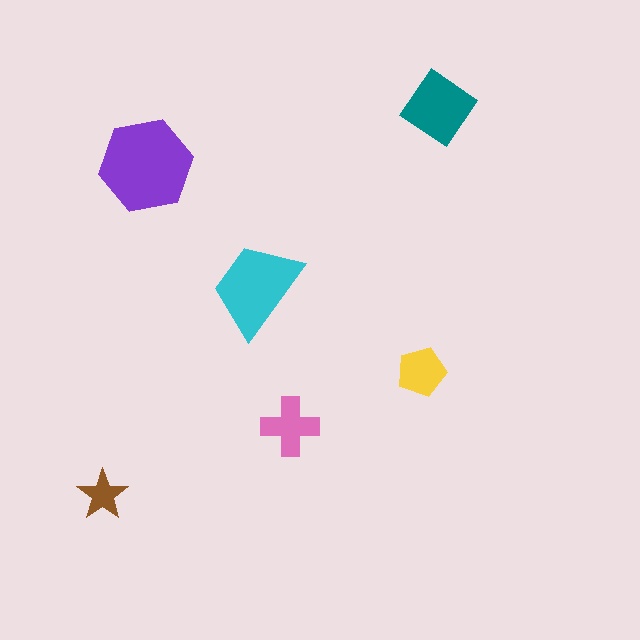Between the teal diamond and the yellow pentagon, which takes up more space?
The teal diamond.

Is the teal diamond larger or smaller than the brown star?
Larger.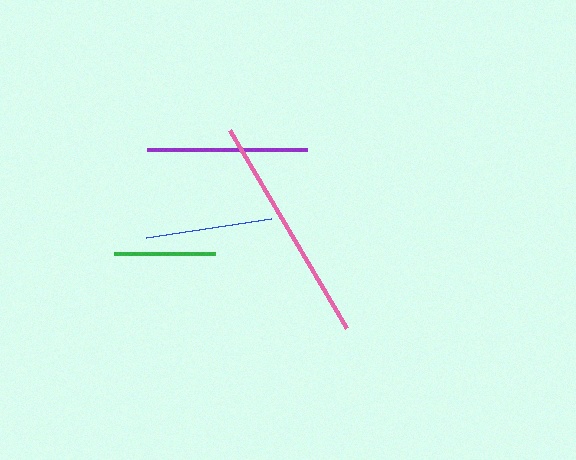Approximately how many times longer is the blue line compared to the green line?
The blue line is approximately 1.3 times the length of the green line.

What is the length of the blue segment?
The blue segment is approximately 127 pixels long.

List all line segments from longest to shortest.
From longest to shortest: pink, purple, blue, green.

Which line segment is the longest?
The pink line is the longest at approximately 231 pixels.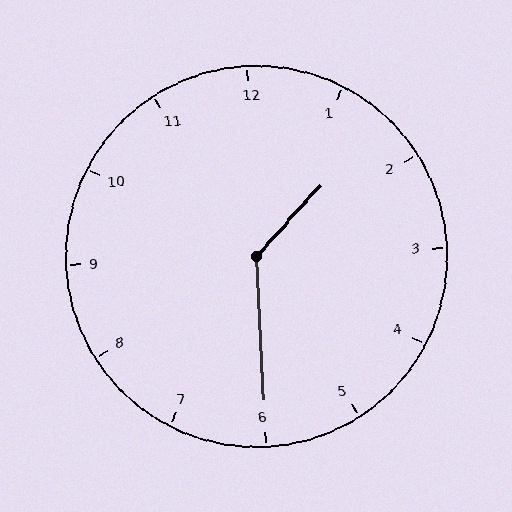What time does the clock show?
1:30.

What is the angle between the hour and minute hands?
Approximately 135 degrees.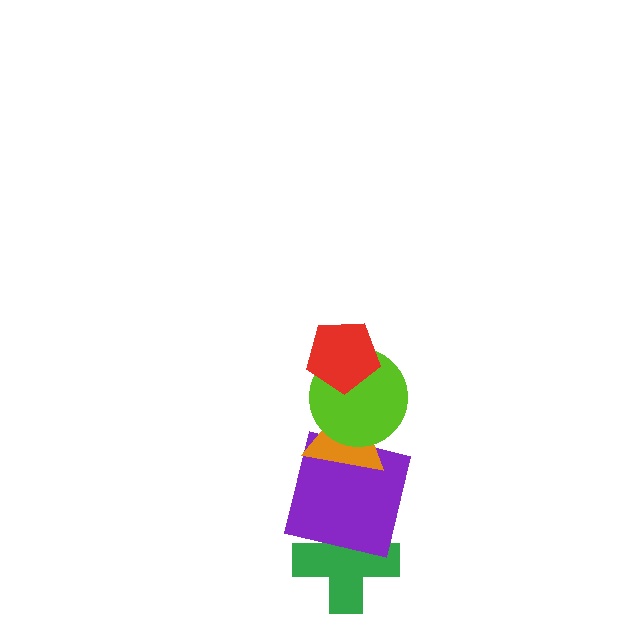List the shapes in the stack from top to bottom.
From top to bottom: the red pentagon, the lime circle, the orange triangle, the purple square, the green cross.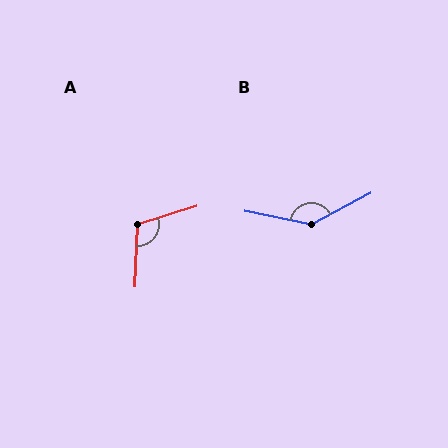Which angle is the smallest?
A, at approximately 109 degrees.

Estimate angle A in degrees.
Approximately 109 degrees.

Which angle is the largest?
B, at approximately 141 degrees.